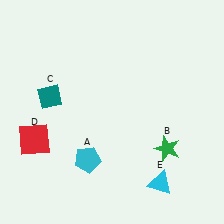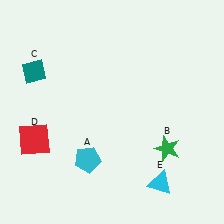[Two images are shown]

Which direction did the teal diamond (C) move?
The teal diamond (C) moved up.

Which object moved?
The teal diamond (C) moved up.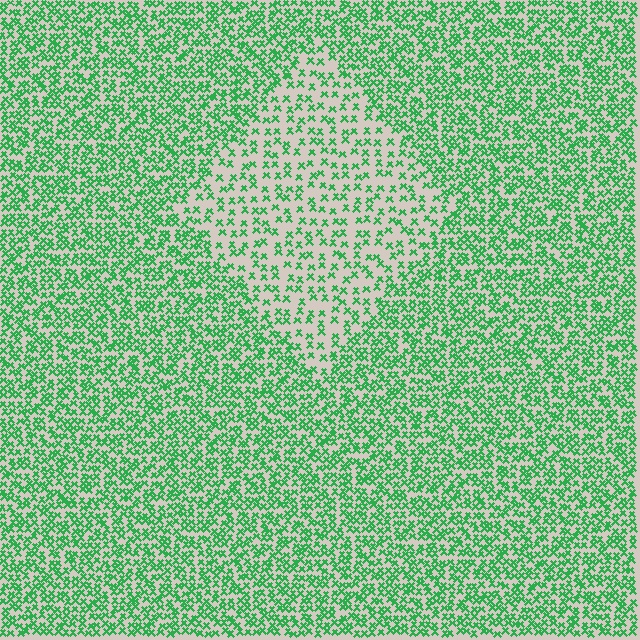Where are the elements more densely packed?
The elements are more densely packed outside the diamond boundary.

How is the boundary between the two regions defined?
The boundary is defined by a change in element density (approximately 2.1x ratio). All elements are the same color, size, and shape.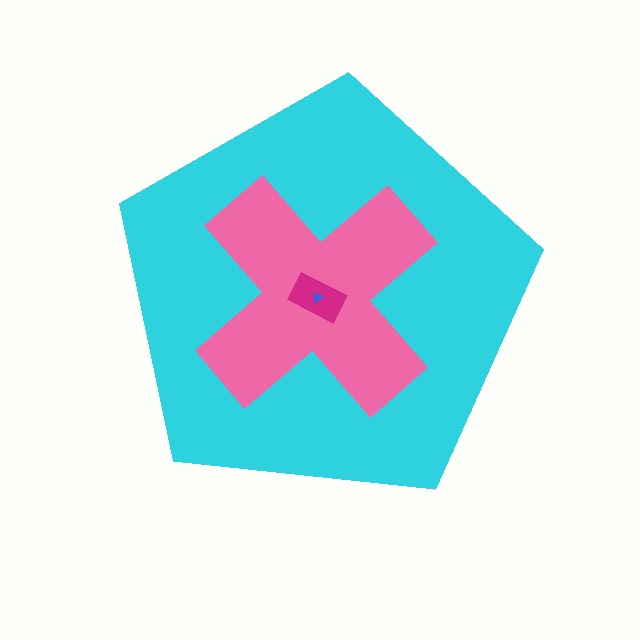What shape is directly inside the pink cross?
The magenta rectangle.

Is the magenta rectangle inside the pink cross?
Yes.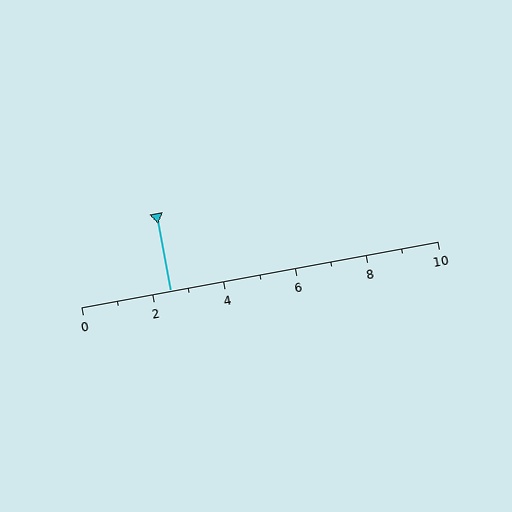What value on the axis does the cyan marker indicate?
The marker indicates approximately 2.5.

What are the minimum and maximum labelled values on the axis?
The axis runs from 0 to 10.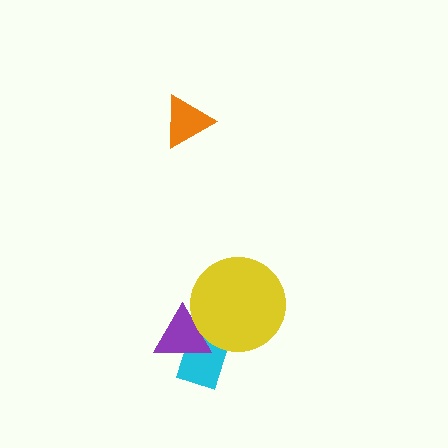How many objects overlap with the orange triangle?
0 objects overlap with the orange triangle.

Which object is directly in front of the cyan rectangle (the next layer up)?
The purple triangle is directly in front of the cyan rectangle.